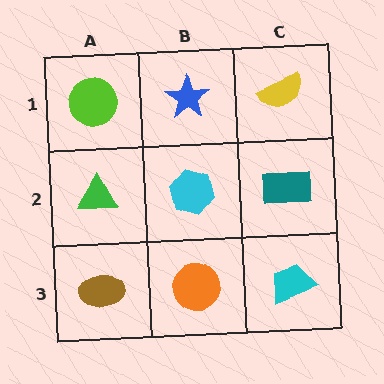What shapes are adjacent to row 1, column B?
A cyan hexagon (row 2, column B), a lime circle (row 1, column A), a yellow semicircle (row 1, column C).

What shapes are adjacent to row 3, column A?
A green triangle (row 2, column A), an orange circle (row 3, column B).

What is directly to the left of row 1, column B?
A lime circle.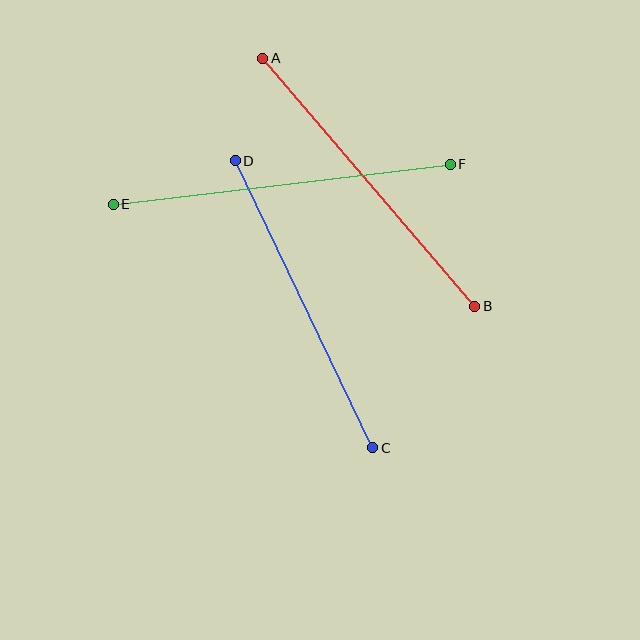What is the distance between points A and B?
The distance is approximately 326 pixels.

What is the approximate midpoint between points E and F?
The midpoint is at approximately (282, 184) pixels.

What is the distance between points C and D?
The distance is approximately 318 pixels.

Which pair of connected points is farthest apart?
Points E and F are farthest apart.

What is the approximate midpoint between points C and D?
The midpoint is at approximately (304, 304) pixels.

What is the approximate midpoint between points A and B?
The midpoint is at approximately (369, 182) pixels.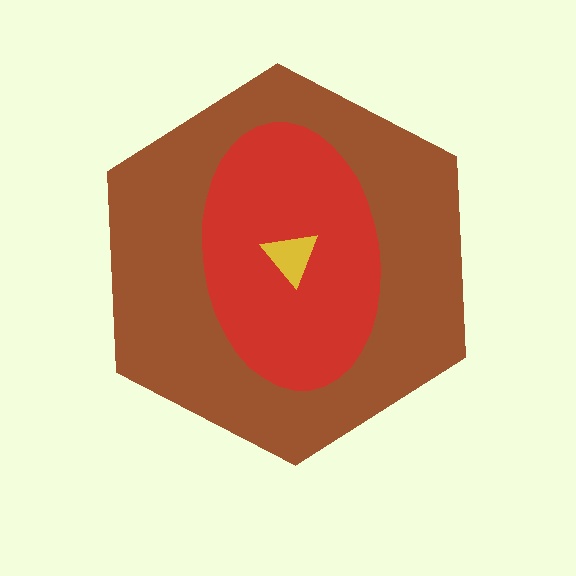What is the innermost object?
The yellow triangle.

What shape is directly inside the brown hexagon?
The red ellipse.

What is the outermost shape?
The brown hexagon.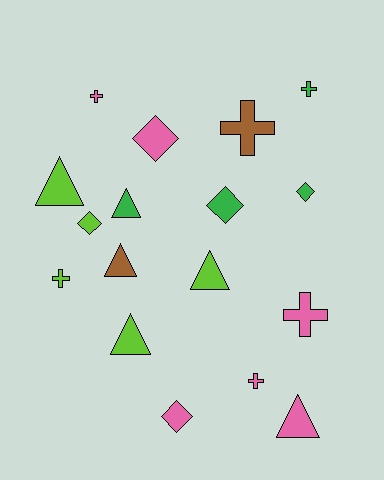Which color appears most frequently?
Pink, with 6 objects.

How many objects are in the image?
There are 17 objects.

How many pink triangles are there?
There is 1 pink triangle.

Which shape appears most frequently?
Triangle, with 6 objects.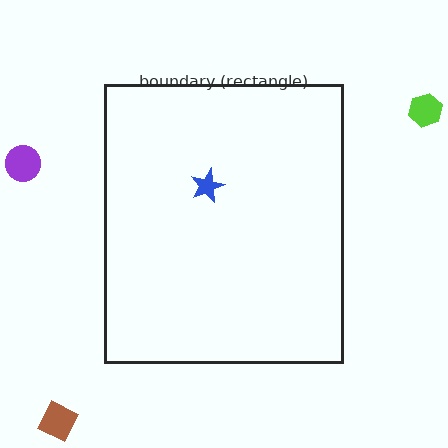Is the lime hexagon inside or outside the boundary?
Outside.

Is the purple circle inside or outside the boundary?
Outside.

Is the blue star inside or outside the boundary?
Inside.